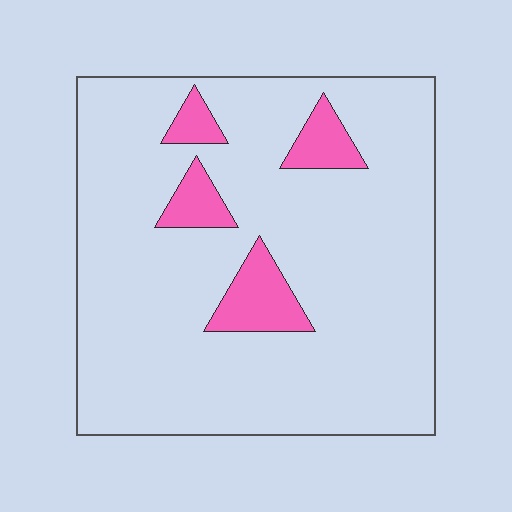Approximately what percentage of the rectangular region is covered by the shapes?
Approximately 10%.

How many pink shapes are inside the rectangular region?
4.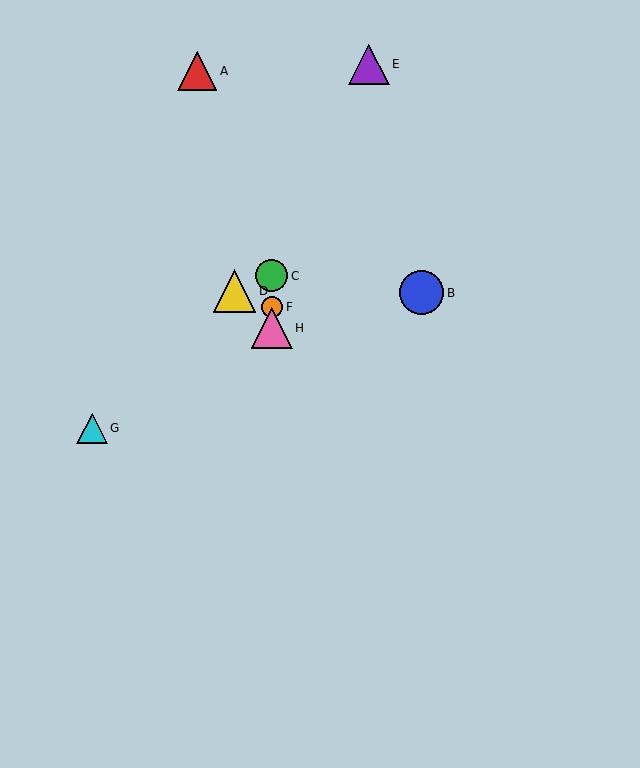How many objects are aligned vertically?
3 objects (C, F, H) are aligned vertically.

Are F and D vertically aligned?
No, F is at x≈272 and D is at x≈234.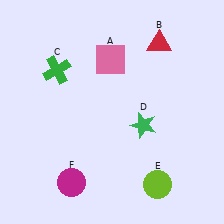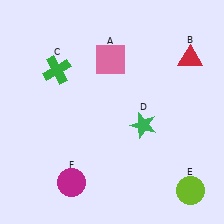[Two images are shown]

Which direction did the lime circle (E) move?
The lime circle (E) moved right.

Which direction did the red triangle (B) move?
The red triangle (B) moved right.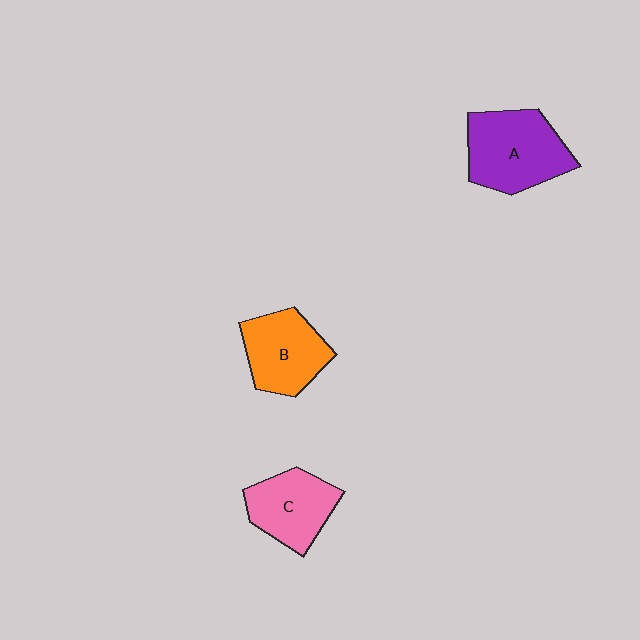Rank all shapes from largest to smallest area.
From largest to smallest: A (purple), B (orange), C (pink).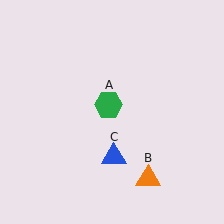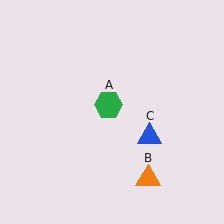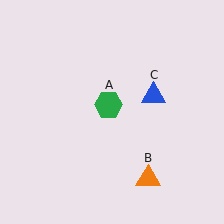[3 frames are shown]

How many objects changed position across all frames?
1 object changed position: blue triangle (object C).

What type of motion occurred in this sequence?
The blue triangle (object C) rotated counterclockwise around the center of the scene.